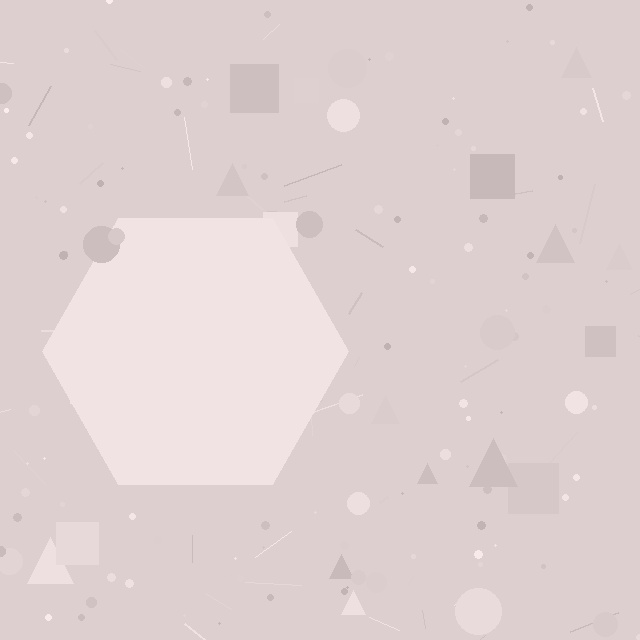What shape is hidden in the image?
A hexagon is hidden in the image.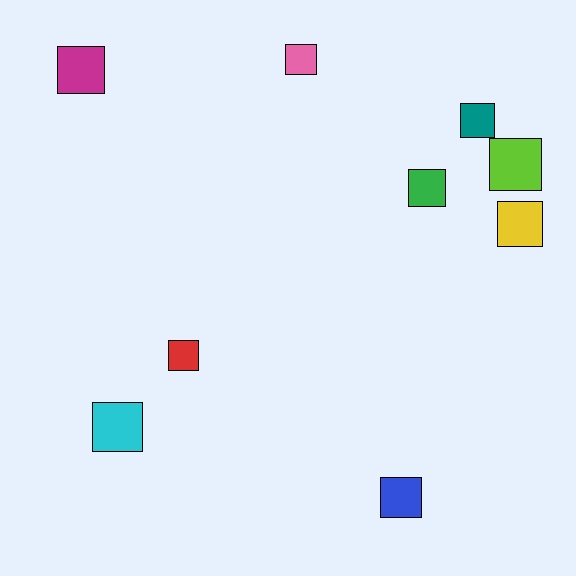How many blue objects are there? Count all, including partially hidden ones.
There is 1 blue object.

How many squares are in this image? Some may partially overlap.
There are 9 squares.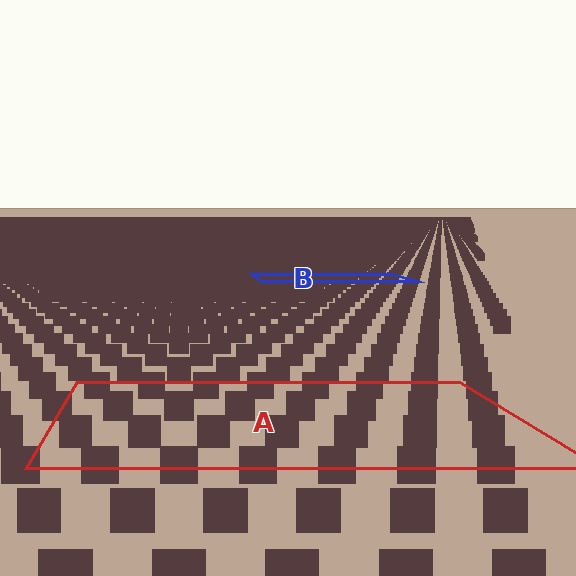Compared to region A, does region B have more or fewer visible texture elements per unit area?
Region B has more texture elements per unit area — they are packed more densely because it is farther away.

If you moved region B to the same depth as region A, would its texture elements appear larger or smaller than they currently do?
They would appear larger. At a closer depth, the same texture elements are projected at a bigger on-screen size.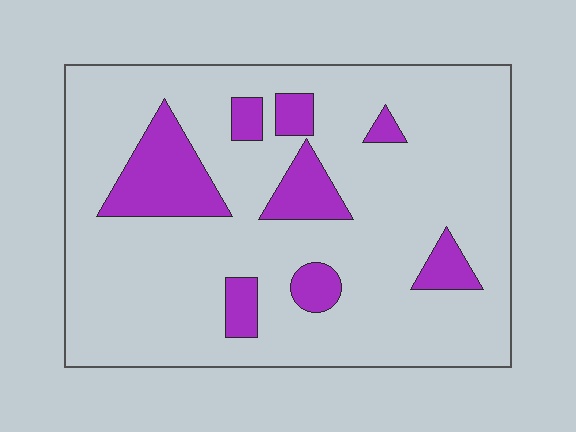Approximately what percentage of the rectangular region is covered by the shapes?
Approximately 15%.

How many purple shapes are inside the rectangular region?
8.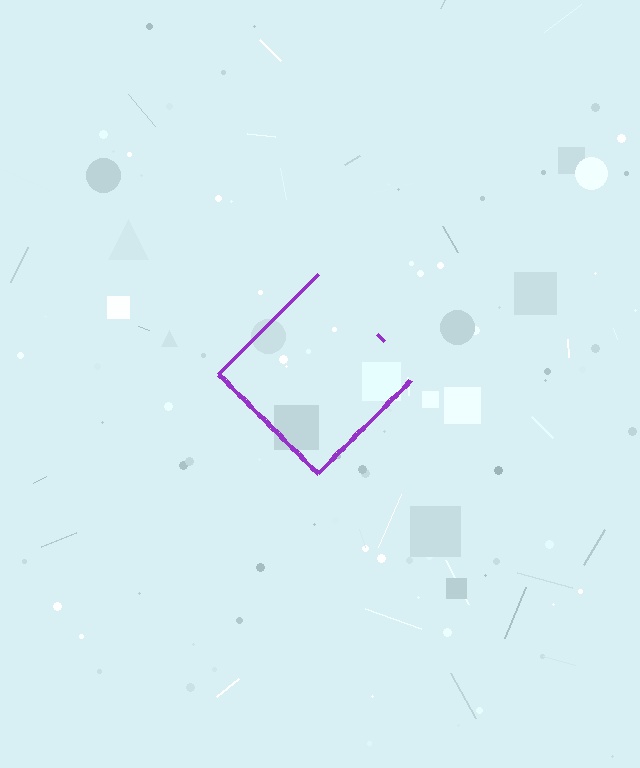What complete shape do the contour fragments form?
The contour fragments form a diamond.